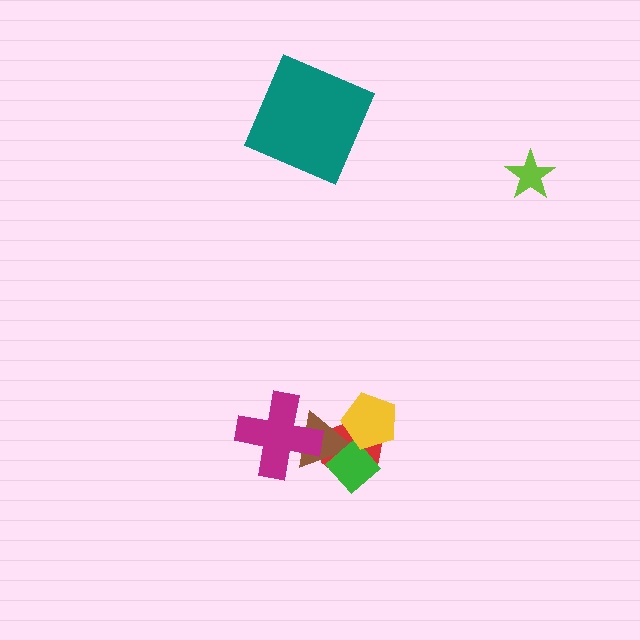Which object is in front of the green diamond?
The yellow pentagon is in front of the green diamond.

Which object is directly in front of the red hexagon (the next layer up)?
The brown triangle is directly in front of the red hexagon.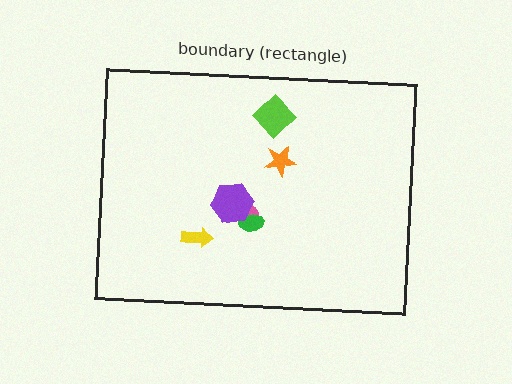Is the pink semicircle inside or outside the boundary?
Inside.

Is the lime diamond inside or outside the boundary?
Inside.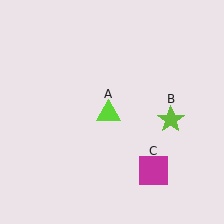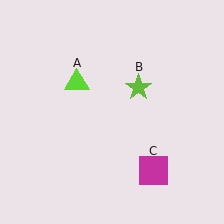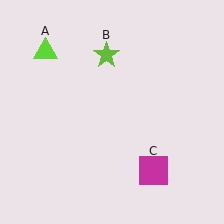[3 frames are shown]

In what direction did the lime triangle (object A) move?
The lime triangle (object A) moved up and to the left.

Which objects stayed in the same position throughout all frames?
Magenta square (object C) remained stationary.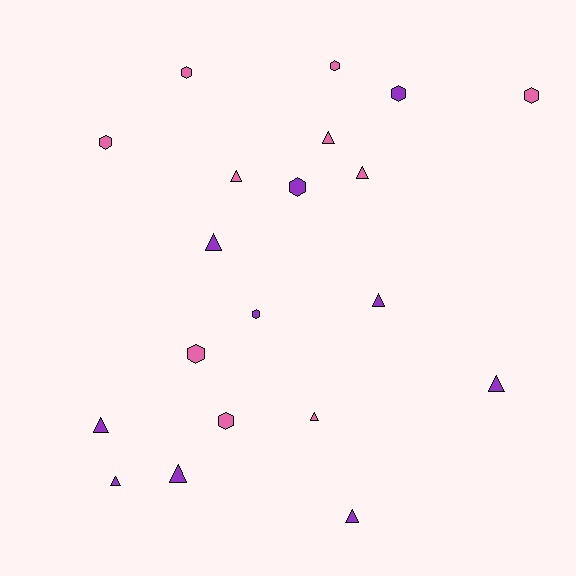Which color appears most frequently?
Purple, with 10 objects.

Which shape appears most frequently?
Triangle, with 11 objects.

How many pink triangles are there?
There are 4 pink triangles.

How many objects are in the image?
There are 20 objects.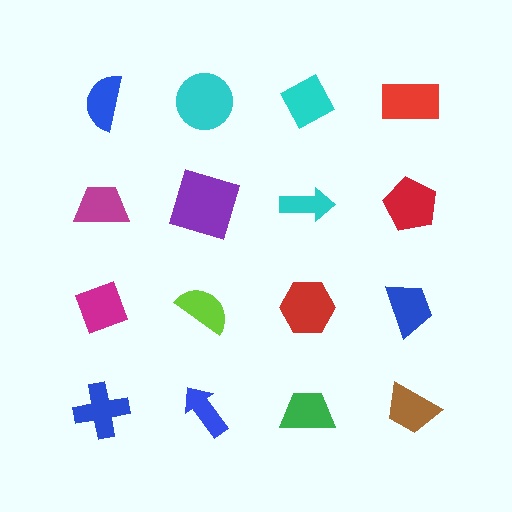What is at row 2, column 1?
A magenta trapezoid.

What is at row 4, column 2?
A blue arrow.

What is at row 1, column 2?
A cyan circle.